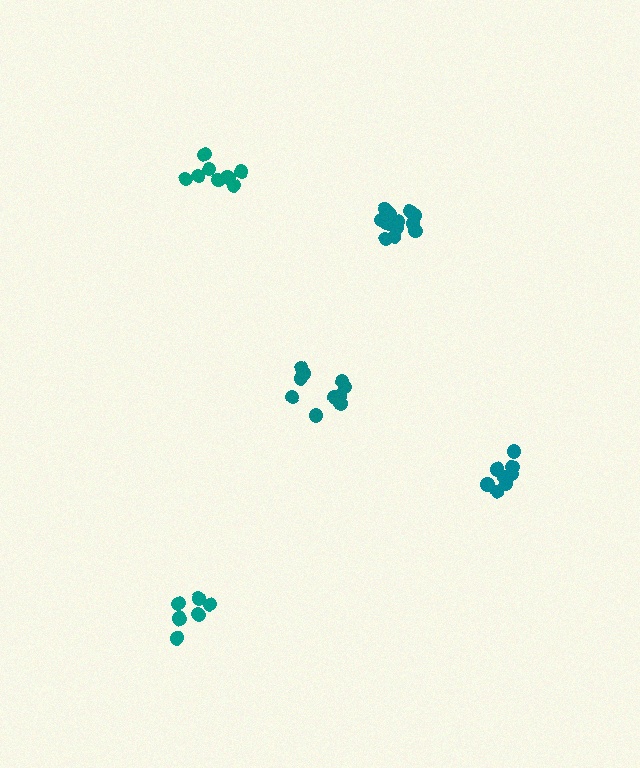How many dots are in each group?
Group 1: 10 dots, Group 2: 13 dots, Group 3: 11 dots, Group 4: 8 dots, Group 5: 8 dots (50 total).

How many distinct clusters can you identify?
There are 5 distinct clusters.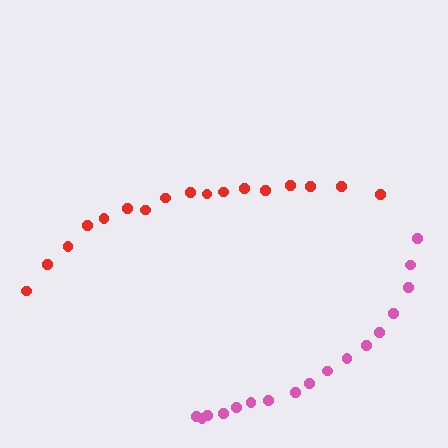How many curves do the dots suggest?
There are 2 distinct paths.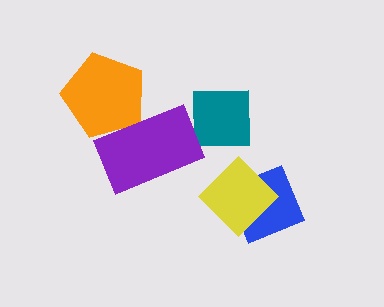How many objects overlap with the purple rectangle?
2 objects overlap with the purple rectangle.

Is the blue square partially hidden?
Yes, it is partially covered by another shape.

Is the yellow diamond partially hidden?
No, no other shape covers it.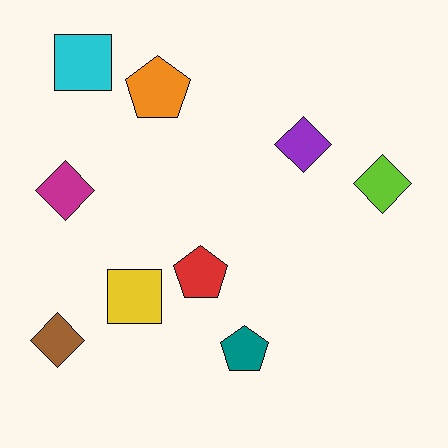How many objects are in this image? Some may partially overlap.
There are 9 objects.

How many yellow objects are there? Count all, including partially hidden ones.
There is 1 yellow object.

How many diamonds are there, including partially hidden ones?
There are 4 diamonds.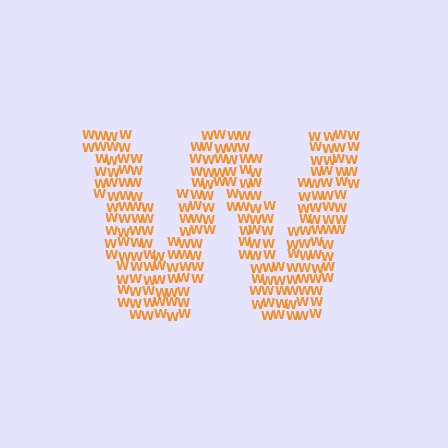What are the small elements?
The small elements are letter W's.